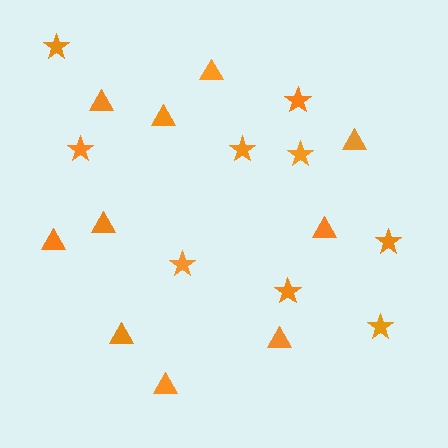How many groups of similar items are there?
There are 2 groups: one group of stars (9) and one group of triangles (10).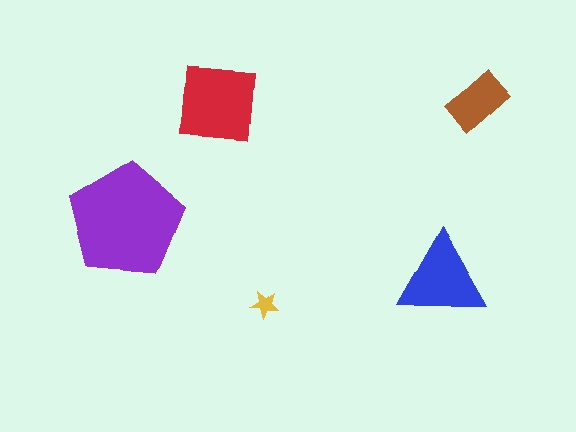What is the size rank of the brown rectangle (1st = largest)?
4th.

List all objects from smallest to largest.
The yellow star, the brown rectangle, the blue triangle, the red square, the purple pentagon.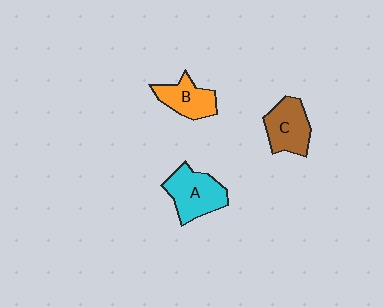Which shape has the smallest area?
Shape B (orange).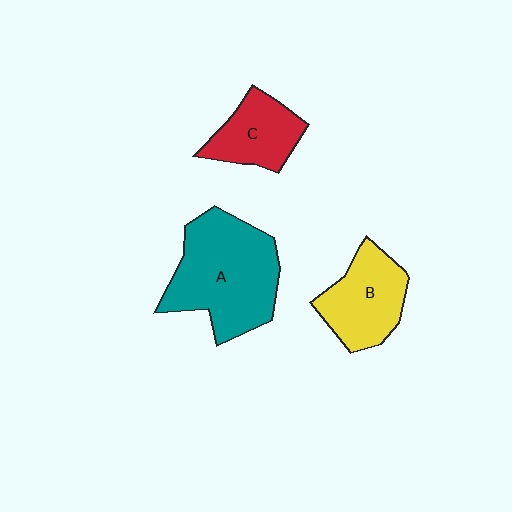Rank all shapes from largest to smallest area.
From largest to smallest: A (teal), B (yellow), C (red).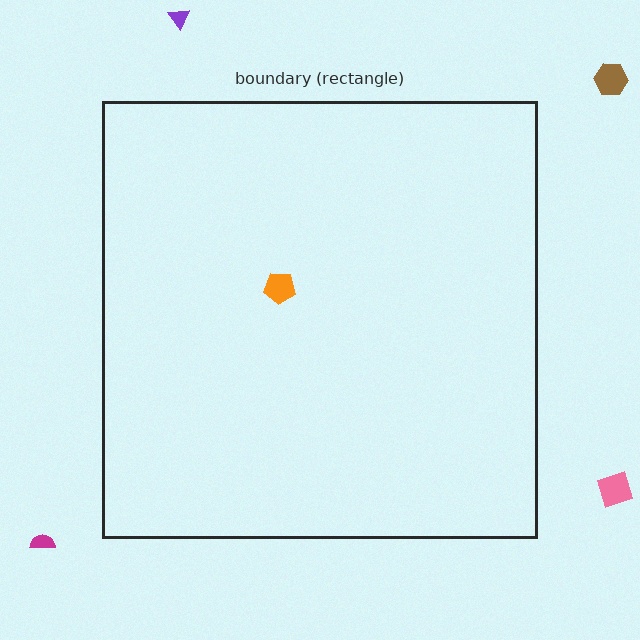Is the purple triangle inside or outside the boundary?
Outside.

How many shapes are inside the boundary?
1 inside, 4 outside.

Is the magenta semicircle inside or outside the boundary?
Outside.